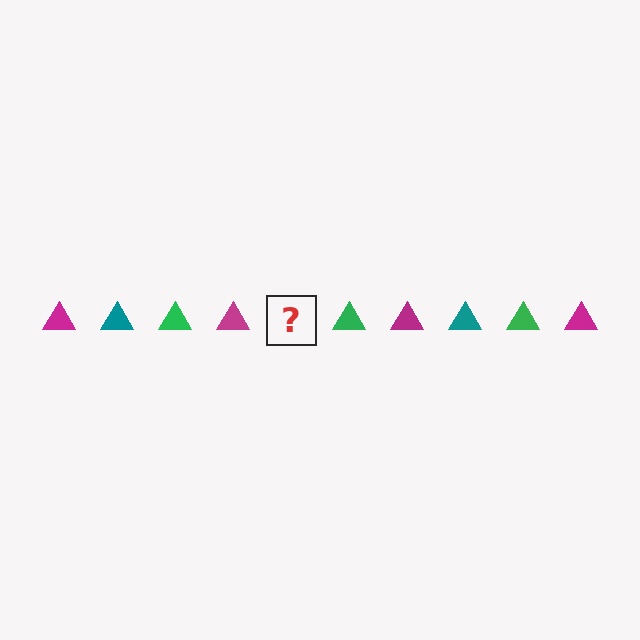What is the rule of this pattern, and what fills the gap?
The rule is that the pattern cycles through magenta, teal, green triangles. The gap should be filled with a teal triangle.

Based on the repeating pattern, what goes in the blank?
The blank should be a teal triangle.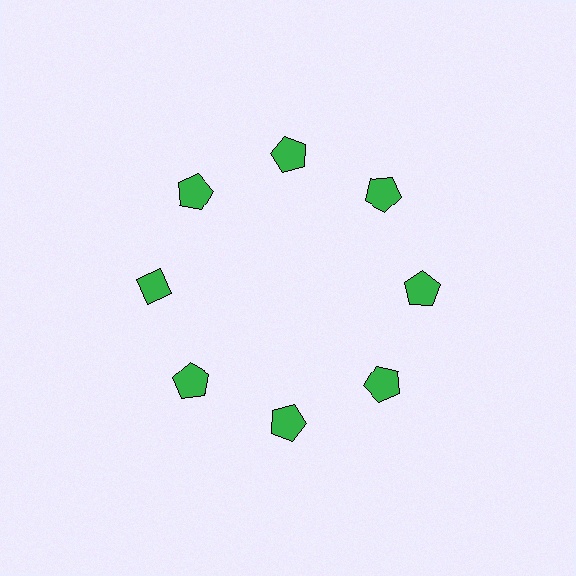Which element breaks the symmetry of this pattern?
The green diamond at roughly the 9 o'clock position breaks the symmetry. All other shapes are green pentagons.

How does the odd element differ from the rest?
It has a different shape: diamond instead of pentagon.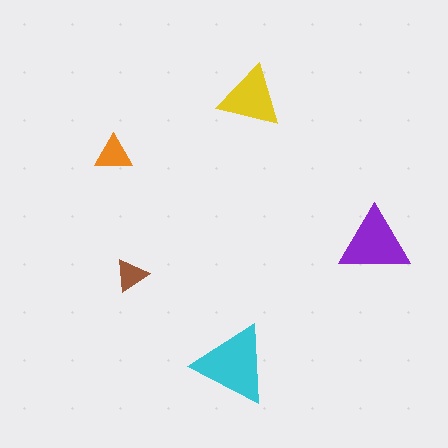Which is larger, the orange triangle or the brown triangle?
The orange one.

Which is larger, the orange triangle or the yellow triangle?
The yellow one.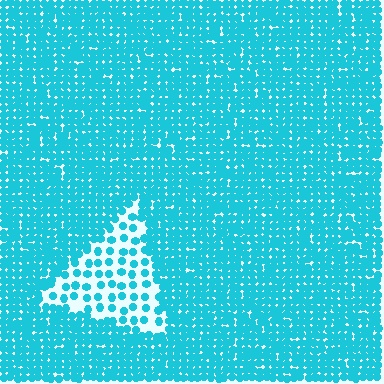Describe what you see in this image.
The image contains small cyan elements arranged at two different densities. A triangle-shaped region is visible where the elements are less densely packed than the surrounding area.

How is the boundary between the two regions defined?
The boundary is defined by a change in element density (approximately 2.8x ratio). All elements are the same color, size, and shape.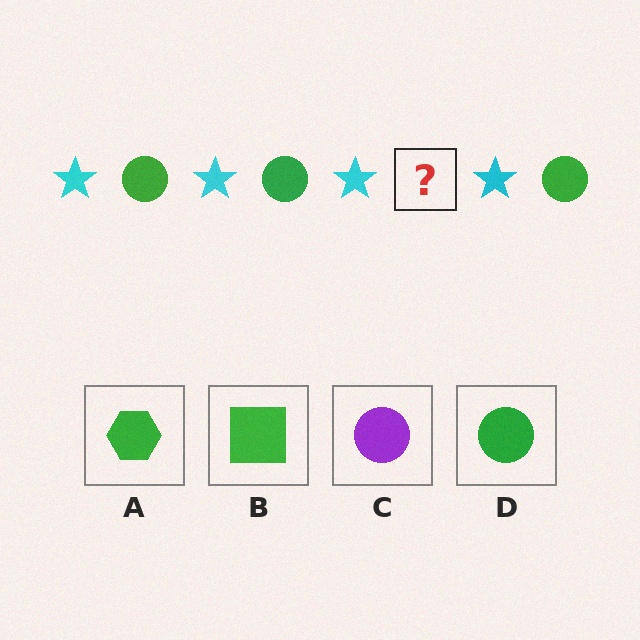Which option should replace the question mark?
Option D.